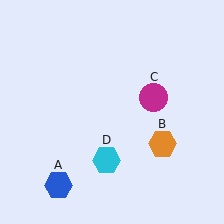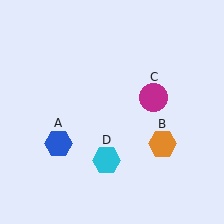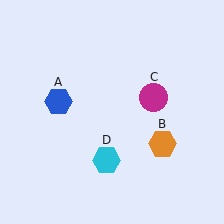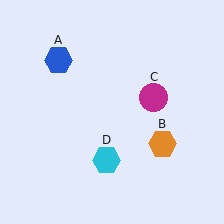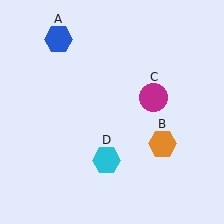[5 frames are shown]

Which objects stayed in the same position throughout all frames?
Orange hexagon (object B) and magenta circle (object C) and cyan hexagon (object D) remained stationary.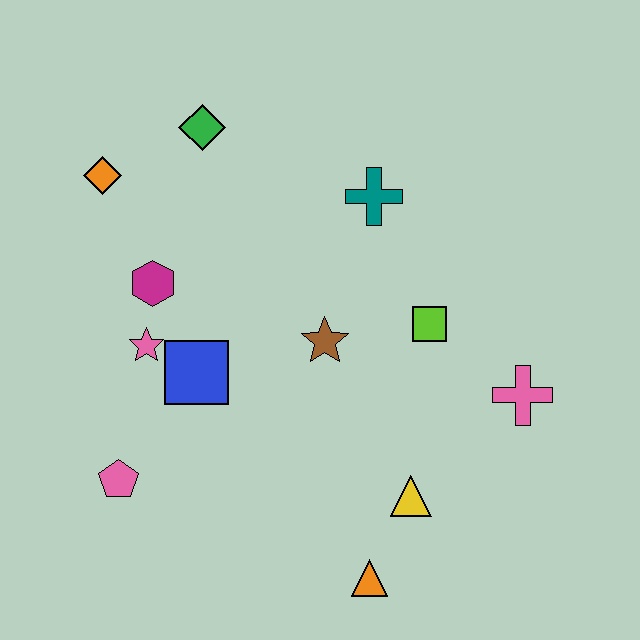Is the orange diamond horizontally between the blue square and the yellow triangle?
No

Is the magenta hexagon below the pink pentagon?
No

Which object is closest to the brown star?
The lime square is closest to the brown star.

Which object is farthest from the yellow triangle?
The orange diamond is farthest from the yellow triangle.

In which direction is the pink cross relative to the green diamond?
The pink cross is to the right of the green diamond.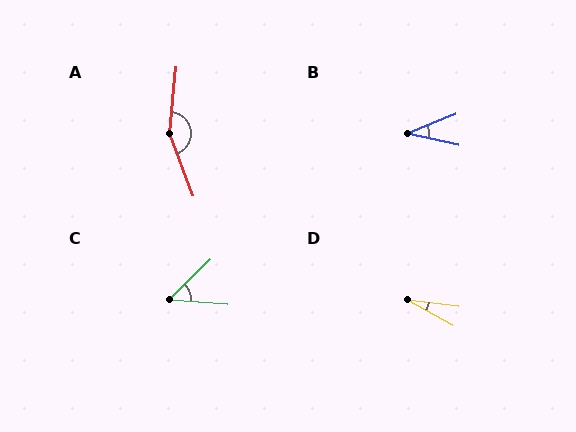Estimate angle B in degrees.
Approximately 35 degrees.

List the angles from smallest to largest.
D (22°), B (35°), C (49°), A (153°).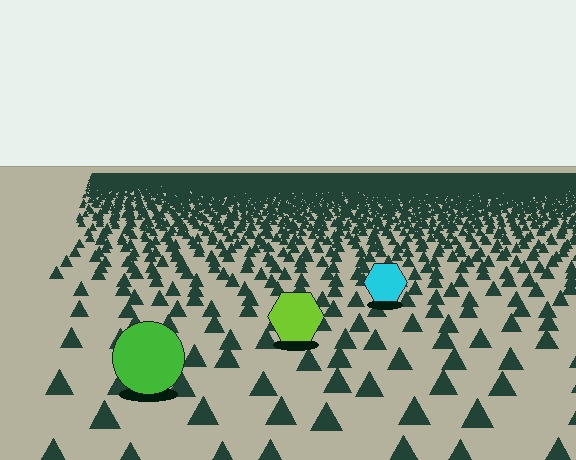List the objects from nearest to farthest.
From nearest to farthest: the green circle, the lime hexagon, the cyan hexagon.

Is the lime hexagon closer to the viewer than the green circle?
No. The green circle is closer — you can tell from the texture gradient: the ground texture is coarser near it.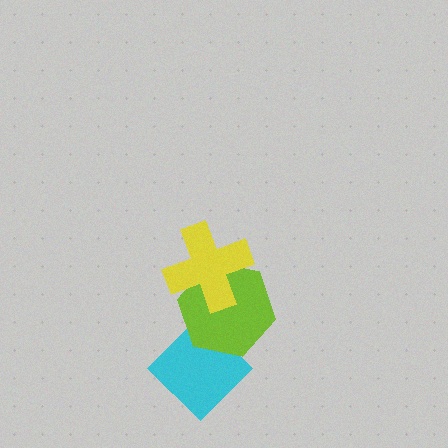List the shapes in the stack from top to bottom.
From top to bottom: the yellow cross, the lime hexagon, the cyan diamond.